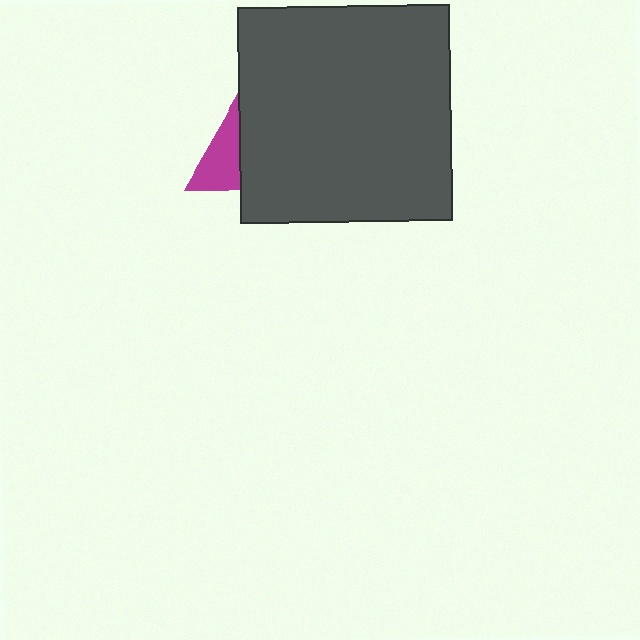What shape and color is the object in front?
The object in front is a dark gray rectangle.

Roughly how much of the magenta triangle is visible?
About half of it is visible (roughly 48%).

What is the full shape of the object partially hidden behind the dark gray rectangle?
The partially hidden object is a magenta triangle.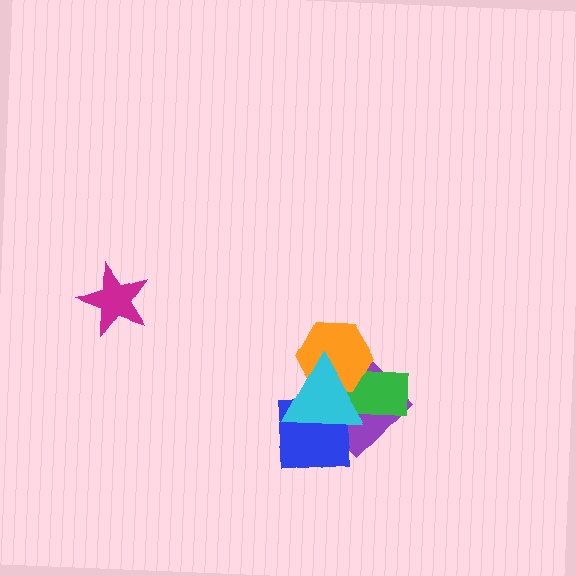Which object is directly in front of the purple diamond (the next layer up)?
The green rectangle is directly in front of the purple diamond.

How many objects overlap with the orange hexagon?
3 objects overlap with the orange hexagon.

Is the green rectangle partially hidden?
Yes, it is partially covered by another shape.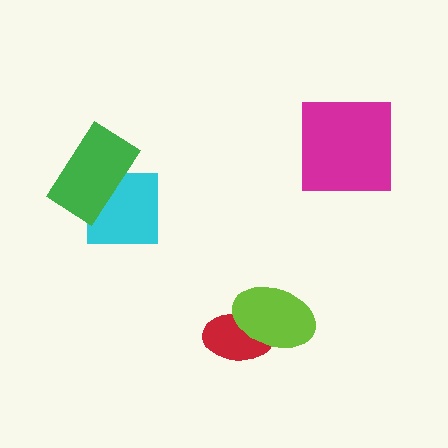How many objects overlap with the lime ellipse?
1 object overlaps with the lime ellipse.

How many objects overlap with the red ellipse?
1 object overlaps with the red ellipse.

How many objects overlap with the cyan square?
1 object overlaps with the cyan square.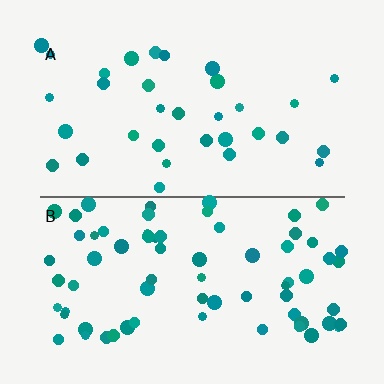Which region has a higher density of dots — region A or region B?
B (the bottom).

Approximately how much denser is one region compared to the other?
Approximately 2.1× — region B over region A.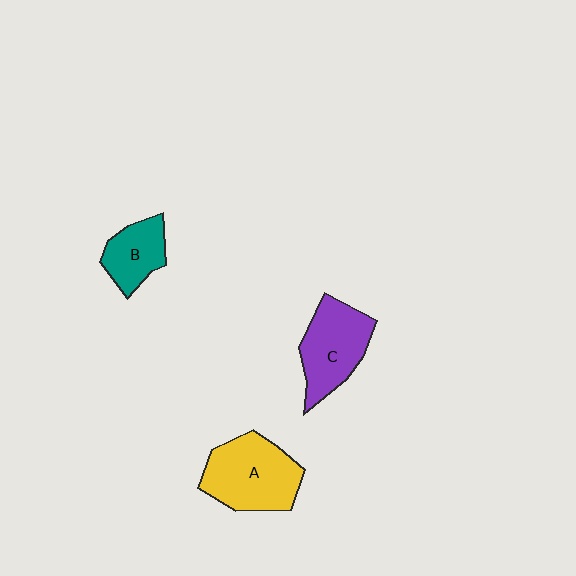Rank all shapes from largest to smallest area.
From largest to smallest: A (yellow), C (purple), B (teal).